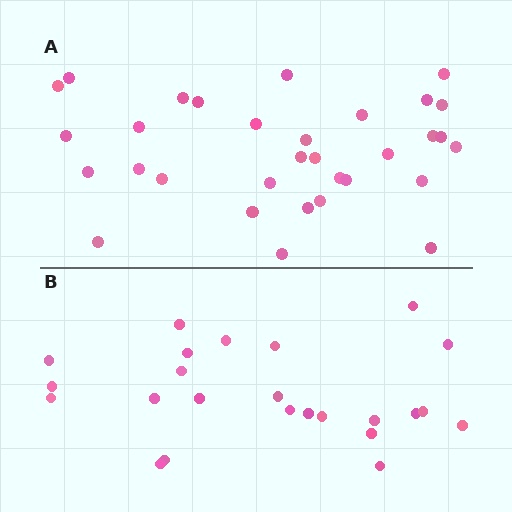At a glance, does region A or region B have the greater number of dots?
Region A (the top region) has more dots.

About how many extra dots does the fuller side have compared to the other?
Region A has roughly 8 or so more dots than region B.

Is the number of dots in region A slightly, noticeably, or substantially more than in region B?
Region A has noticeably more, but not dramatically so. The ratio is roughly 1.3 to 1.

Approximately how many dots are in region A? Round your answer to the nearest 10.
About 30 dots. (The exact count is 32, which rounds to 30.)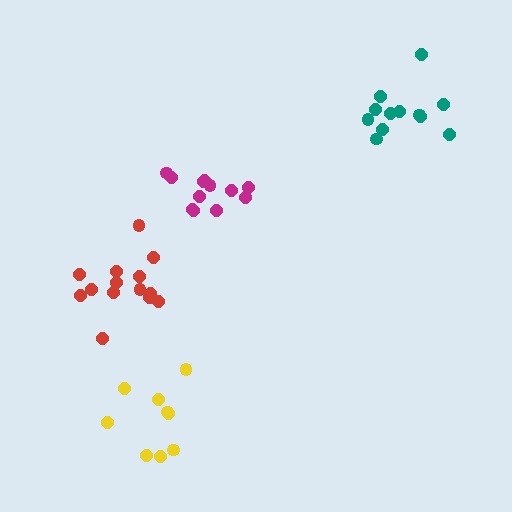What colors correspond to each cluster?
The clusters are colored: teal, red, magenta, yellow.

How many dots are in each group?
Group 1: 12 dots, Group 2: 14 dots, Group 3: 12 dots, Group 4: 9 dots (47 total).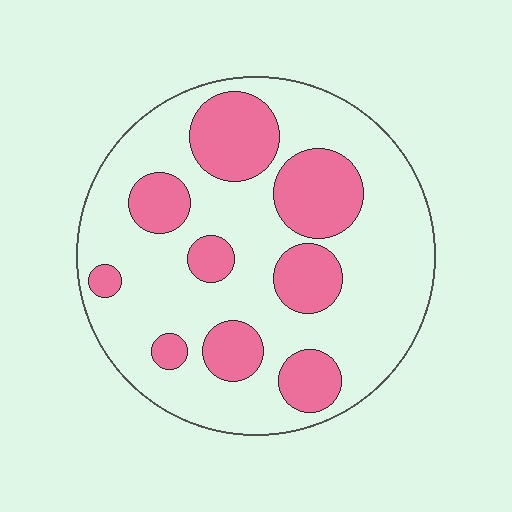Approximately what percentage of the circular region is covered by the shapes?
Approximately 30%.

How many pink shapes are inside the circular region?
9.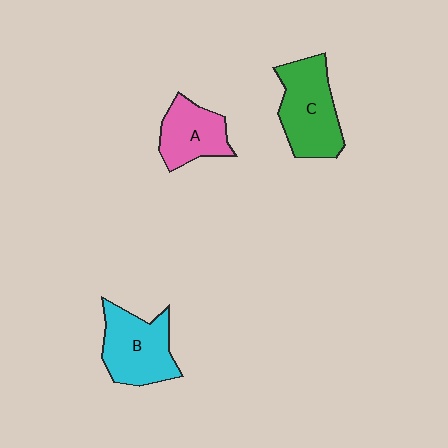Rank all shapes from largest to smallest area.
From largest to smallest: C (green), B (cyan), A (pink).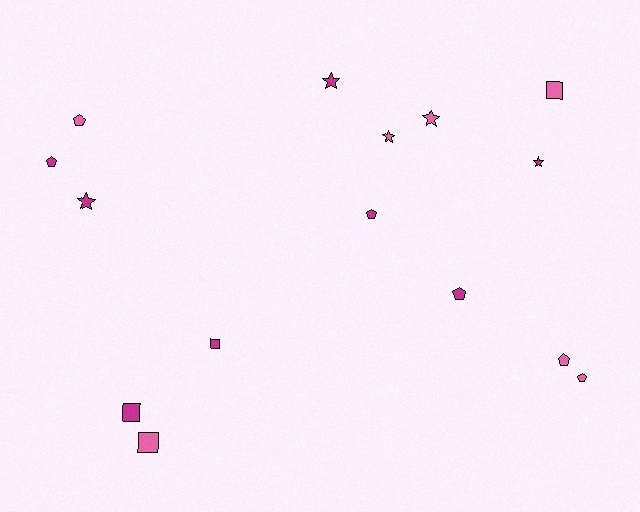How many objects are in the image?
There are 15 objects.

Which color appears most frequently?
Magenta, with 8 objects.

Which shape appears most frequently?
Pentagon, with 6 objects.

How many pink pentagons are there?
There are 3 pink pentagons.